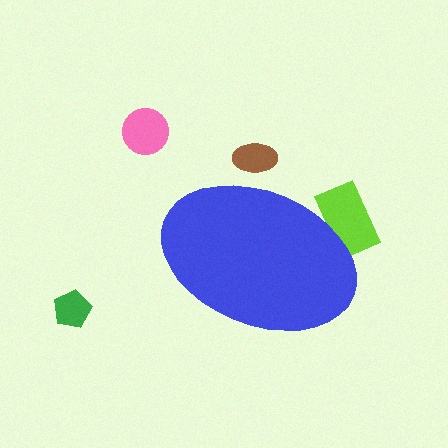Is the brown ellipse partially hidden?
Yes, the brown ellipse is partially hidden behind the blue ellipse.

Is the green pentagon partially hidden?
No, the green pentagon is fully visible.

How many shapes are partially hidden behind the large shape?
2 shapes are partially hidden.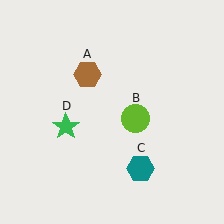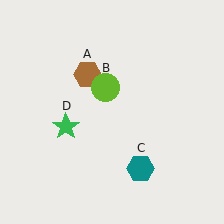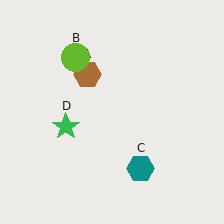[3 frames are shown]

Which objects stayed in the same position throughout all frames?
Brown hexagon (object A) and teal hexagon (object C) and green star (object D) remained stationary.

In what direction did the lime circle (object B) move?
The lime circle (object B) moved up and to the left.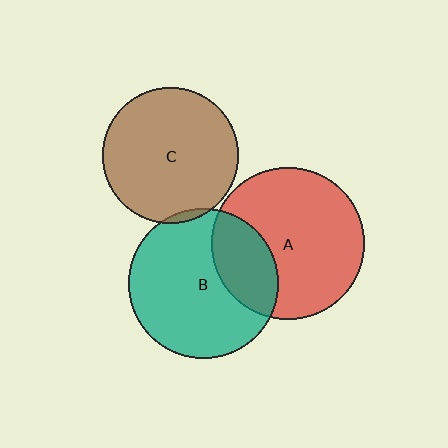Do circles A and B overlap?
Yes.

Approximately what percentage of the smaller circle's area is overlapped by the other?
Approximately 25%.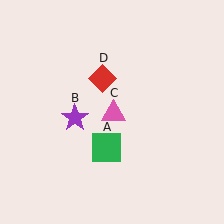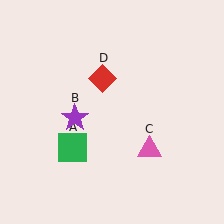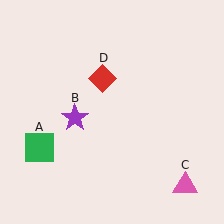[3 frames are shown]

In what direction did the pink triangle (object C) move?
The pink triangle (object C) moved down and to the right.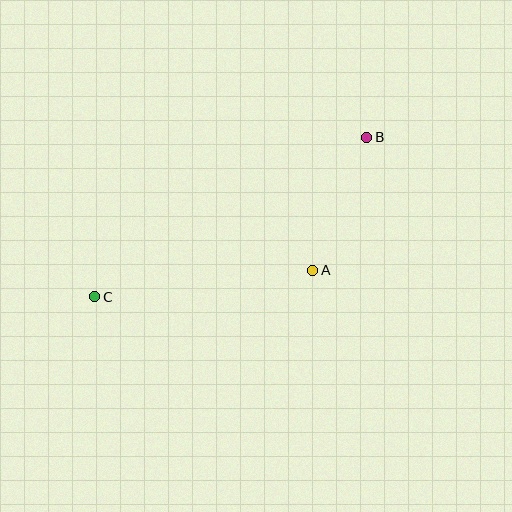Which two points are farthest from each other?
Points B and C are farthest from each other.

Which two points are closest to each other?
Points A and B are closest to each other.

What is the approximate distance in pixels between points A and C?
The distance between A and C is approximately 219 pixels.